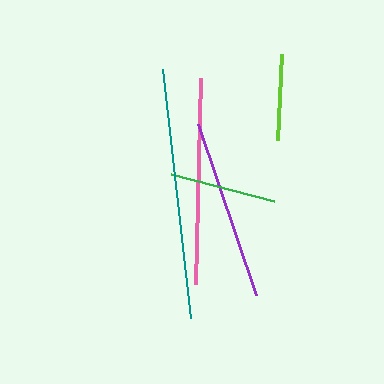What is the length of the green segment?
The green segment is approximately 106 pixels long.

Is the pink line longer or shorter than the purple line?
The pink line is longer than the purple line.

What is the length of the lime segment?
The lime segment is approximately 85 pixels long.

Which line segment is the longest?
The teal line is the longest at approximately 250 pixels.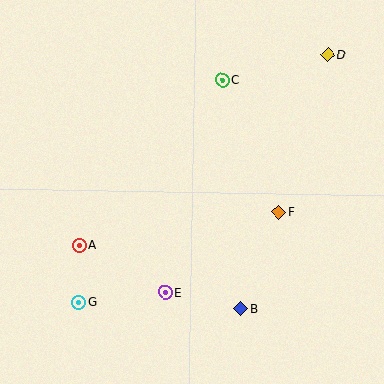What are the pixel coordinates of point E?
Point E is at (166, 292).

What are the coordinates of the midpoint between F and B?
The midpoint between F and B is at (260, 260).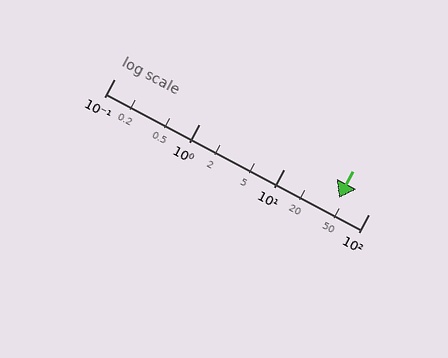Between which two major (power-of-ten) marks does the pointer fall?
The pointer is between 10 and 100.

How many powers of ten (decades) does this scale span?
The scale spans 3 decades, from 0.1 to 100.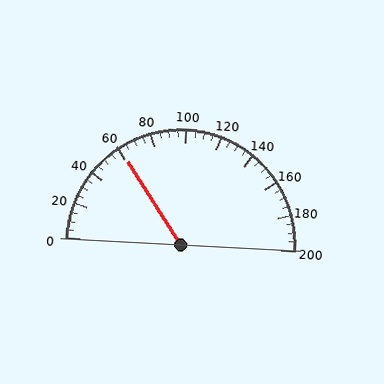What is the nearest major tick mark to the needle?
The nearest major tick mark is 60.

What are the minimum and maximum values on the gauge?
The gauge ranges from 0 to 200.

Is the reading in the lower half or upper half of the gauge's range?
The reading is in the lower half of the range (0 to 200).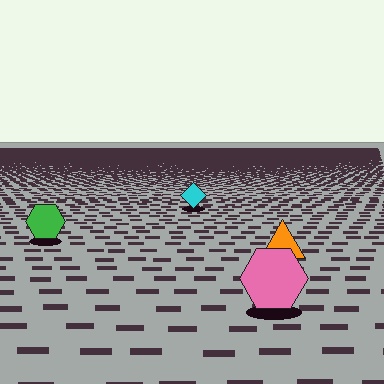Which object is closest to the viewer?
The pink hexagon is closest. The texture marks near it are larger and more spread out.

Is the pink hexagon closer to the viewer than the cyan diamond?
Yes. The pink hexagon is closer — you can tell from the texture gradient: the ground texture is coarser near it.